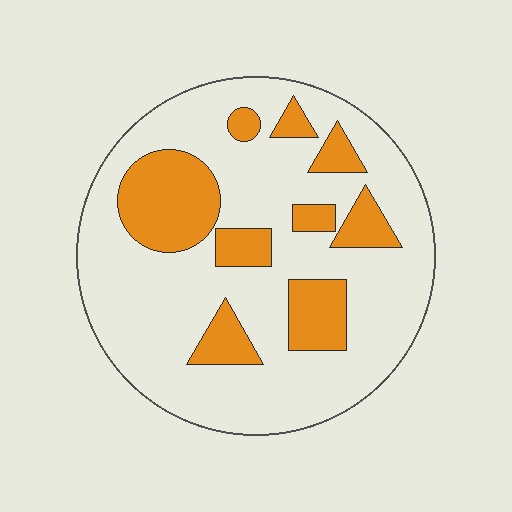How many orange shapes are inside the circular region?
9.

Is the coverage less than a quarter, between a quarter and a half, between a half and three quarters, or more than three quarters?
Less than a quarter.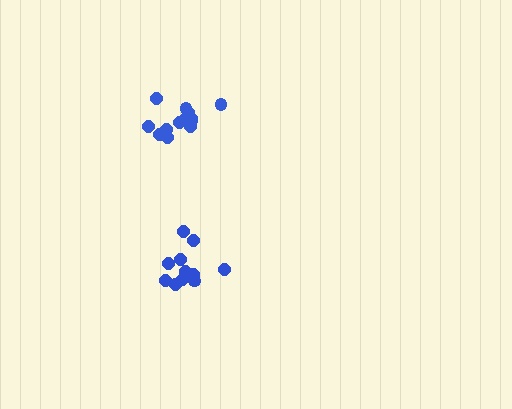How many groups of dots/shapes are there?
There are 2 groups.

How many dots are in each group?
Group 1: 13 dots, Group 2: 11 dots (24 total).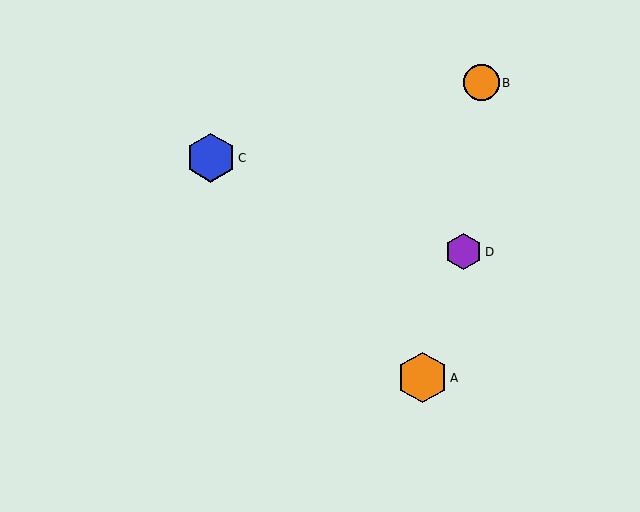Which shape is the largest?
The orange hexagon (labeled A) is the largest.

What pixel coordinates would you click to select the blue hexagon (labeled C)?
Click at (211, 158) to select the blue hexagon C.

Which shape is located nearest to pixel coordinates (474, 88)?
The orange circle (labeled B) at (481, 83) is nearest to that location.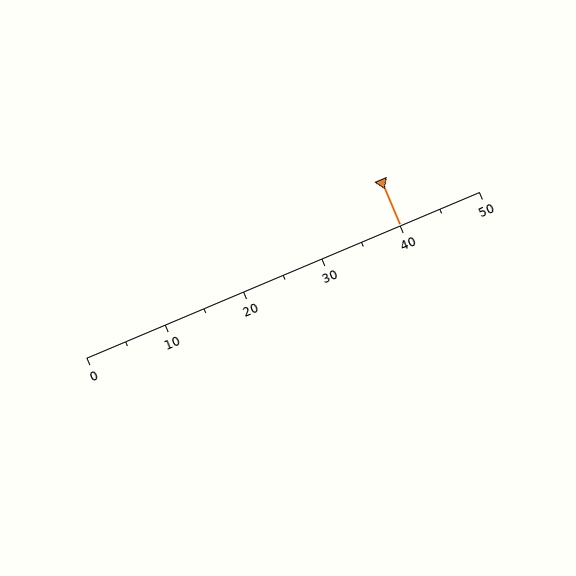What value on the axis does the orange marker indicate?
The marker indicates approximately 40.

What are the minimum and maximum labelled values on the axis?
The axis runs from 0 to 50.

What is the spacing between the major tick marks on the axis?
The major ticks are spaced 10 apart.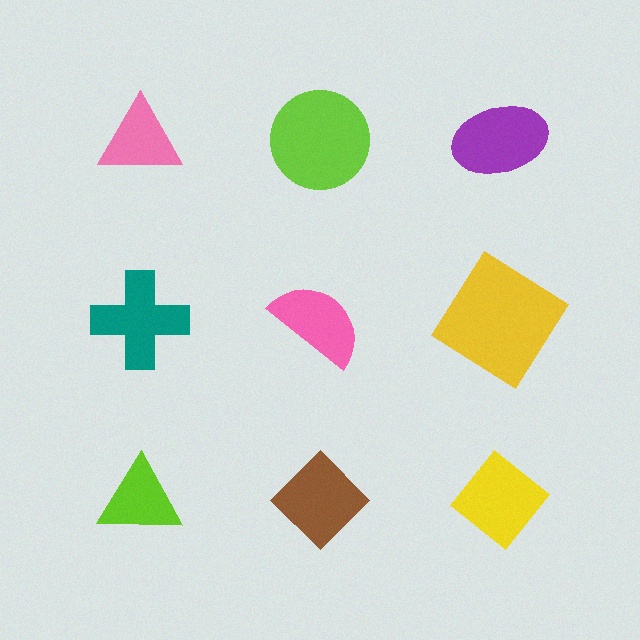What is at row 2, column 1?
A teal cross.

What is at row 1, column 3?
A purple ellipse.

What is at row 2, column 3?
A yellow diamond.